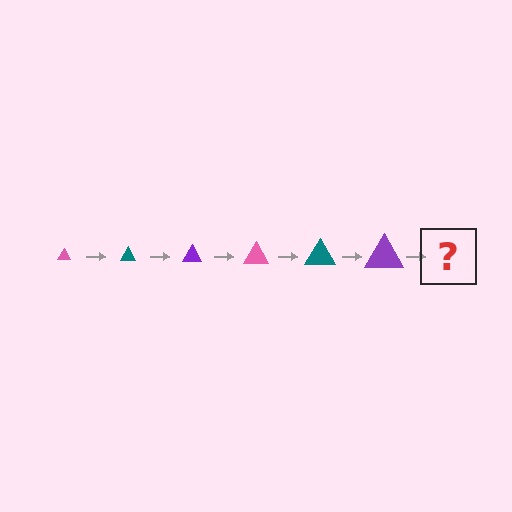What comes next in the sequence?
The next element should be a pink triangle, larger than the previous one.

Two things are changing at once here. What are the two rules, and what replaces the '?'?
The two rules are that the triangle grows larger each step and the color cycles through pink, teal, and purple. The '?' should be a pink triangle, larger than the previous one.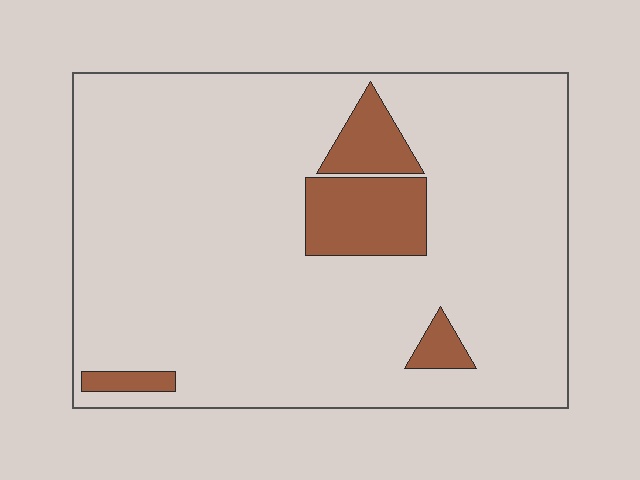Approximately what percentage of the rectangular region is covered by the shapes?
Approximately 10%.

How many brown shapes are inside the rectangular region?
4.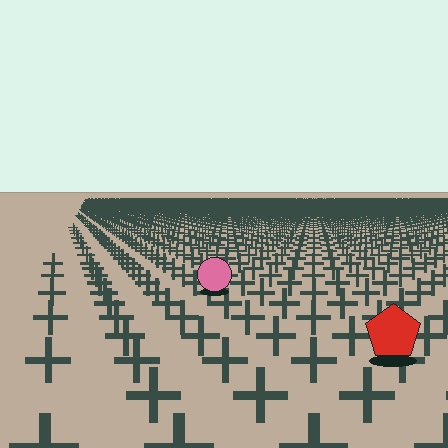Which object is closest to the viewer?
The red pentagon is closest. The texture marks near it are larger and more spread out.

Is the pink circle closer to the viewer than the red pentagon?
No. The red pentagon is closer — you can tell from the texture gradient: the ground texture is coarser near it.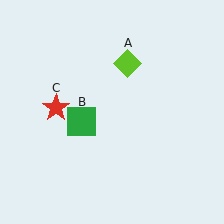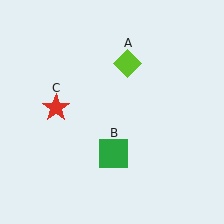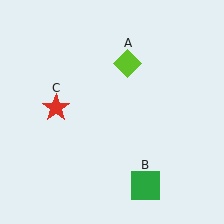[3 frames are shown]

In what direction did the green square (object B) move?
The green square (object B) moved down and to the right.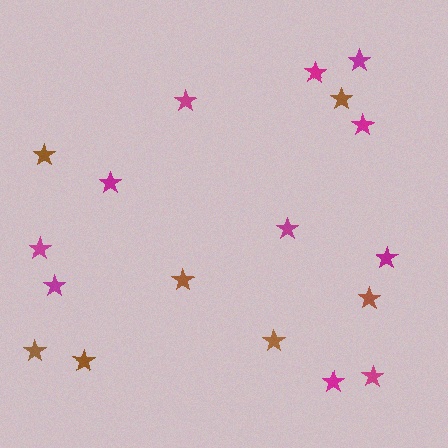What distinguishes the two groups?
There are 2 groups: one group of brown stars (7) and one group of magenta stars (11).